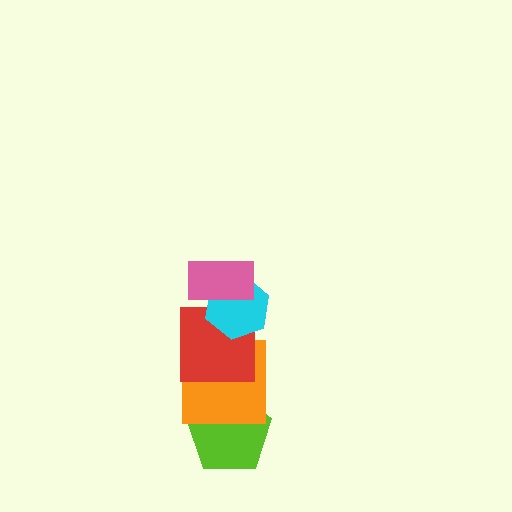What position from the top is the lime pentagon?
The lime pentagon is 5th from the top.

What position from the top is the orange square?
The orange square is 4th from the top.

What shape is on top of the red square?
The cyan hexagon is on top of the red square.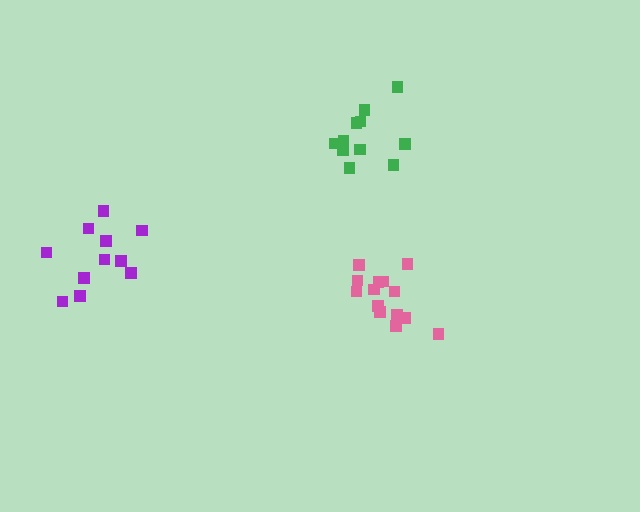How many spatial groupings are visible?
There are 3 spatial groupings.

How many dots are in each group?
Group 1: 11 dots, Group 2: 14 dots, Group 3: 11 dots (36 total).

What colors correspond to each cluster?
The clusters are colored: purple, pink, green.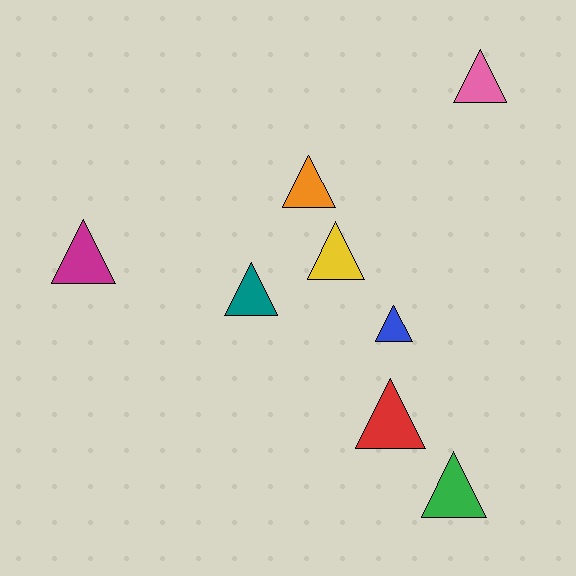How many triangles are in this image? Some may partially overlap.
There are 8 triangles.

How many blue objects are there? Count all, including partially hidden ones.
There is 1 blue object.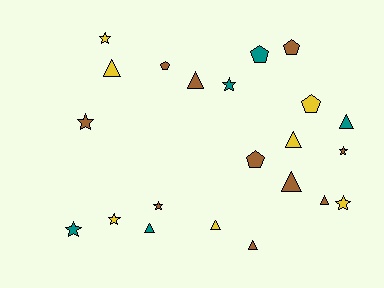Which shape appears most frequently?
Triangle, with 9 objects.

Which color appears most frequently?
Brown, with 10 objects.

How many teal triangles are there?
There are 2 teal triangles.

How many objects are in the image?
There are 22 objects.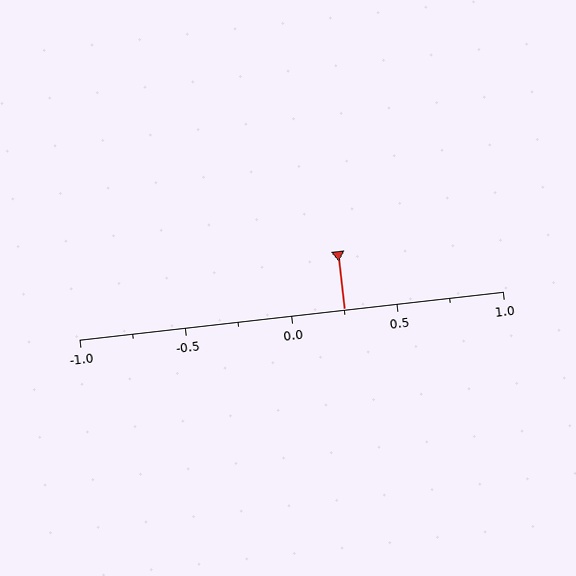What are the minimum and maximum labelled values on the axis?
The axis runs from -1.0 to 1.0.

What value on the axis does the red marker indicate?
The marker indicates approximately 0.25.